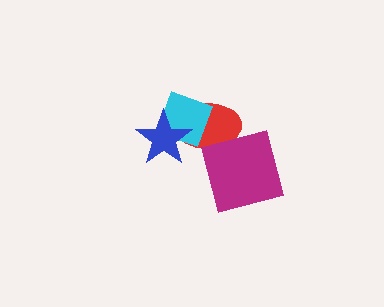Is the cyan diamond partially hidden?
Yes, it is partially covered by another shape.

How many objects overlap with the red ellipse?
3 objects overlap with the red ellipse.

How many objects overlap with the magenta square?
1 object overlaps with the magenta square.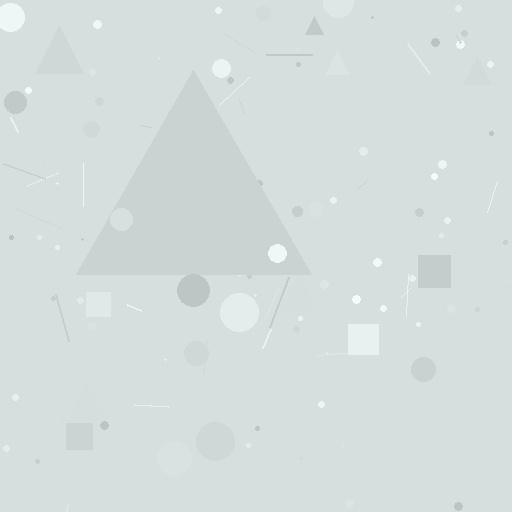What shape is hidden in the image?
A triangle is hidden in the image.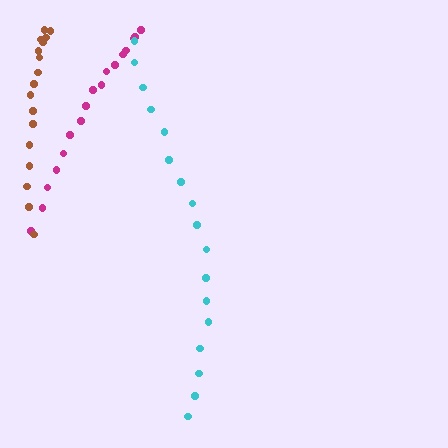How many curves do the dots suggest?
There are 3 distinct paths.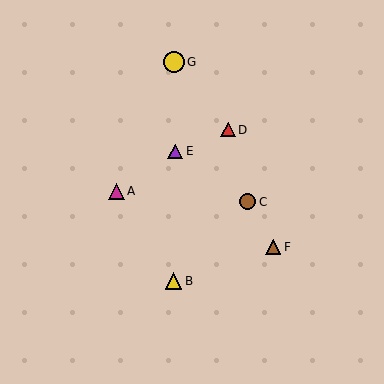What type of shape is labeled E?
Shape E is a purple triangle.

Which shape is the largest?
The yellow circle (labeled G) is the largest.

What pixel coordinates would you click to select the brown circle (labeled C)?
Click at (248, 202) to select the brown circle C.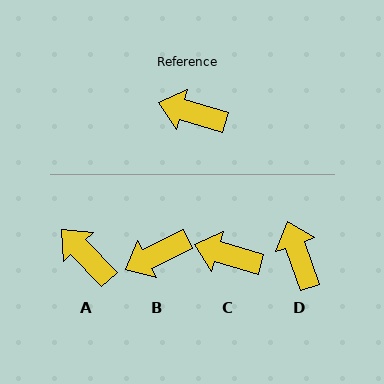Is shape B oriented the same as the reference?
No, it is off by about 42 degrees.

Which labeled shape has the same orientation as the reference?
C.